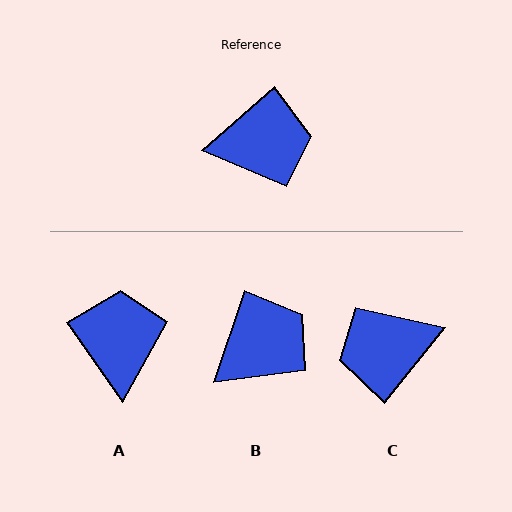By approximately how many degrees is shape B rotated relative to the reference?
Approximately 30 degrees counter-clockwise.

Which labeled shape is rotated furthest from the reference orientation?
C, about 170 degrees away.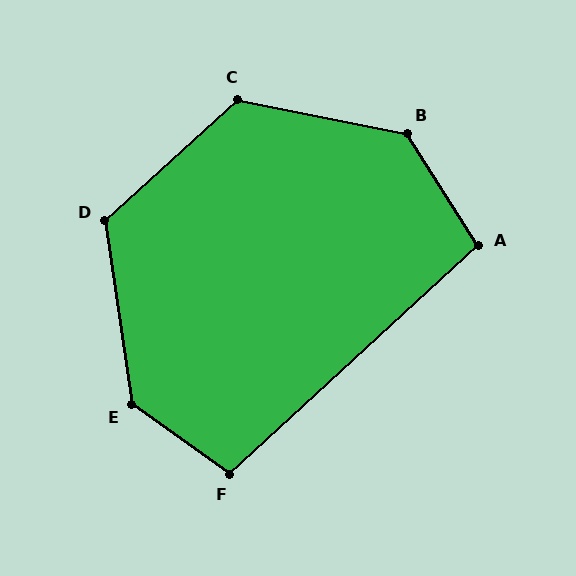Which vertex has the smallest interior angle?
A, at approximately 100 degrees.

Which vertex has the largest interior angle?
B, at approximately 134 degrees.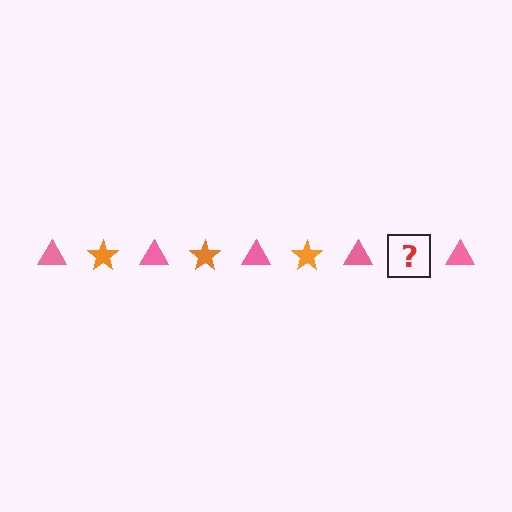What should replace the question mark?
The question mark should be replaced with an orange star.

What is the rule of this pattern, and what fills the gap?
The rule is that the pattern alternates between pink triangle and orange star. The gap should be filled with an orange star.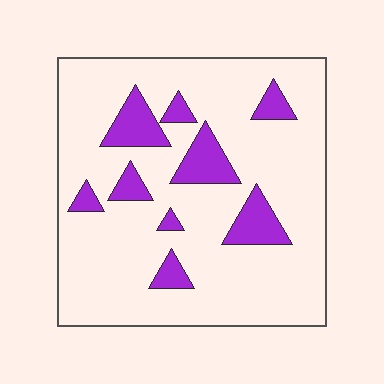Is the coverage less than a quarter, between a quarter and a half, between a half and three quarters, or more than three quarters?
Less than a quarter.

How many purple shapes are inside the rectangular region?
9.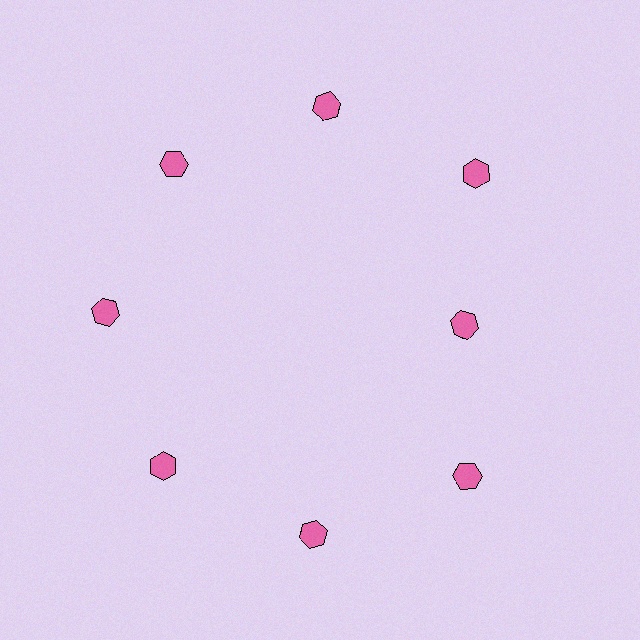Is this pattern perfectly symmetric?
No. The 8 pink hexagons are arranged in a ring, but one element near the 3 o'clock position is pulled inward toward the center, breaking the 8-fold rotational symmetry.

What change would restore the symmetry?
The symmetry would be restored by moving it outward, back onto the ring so that all 8 hexagons sit at equal angles and equal distance from the center.